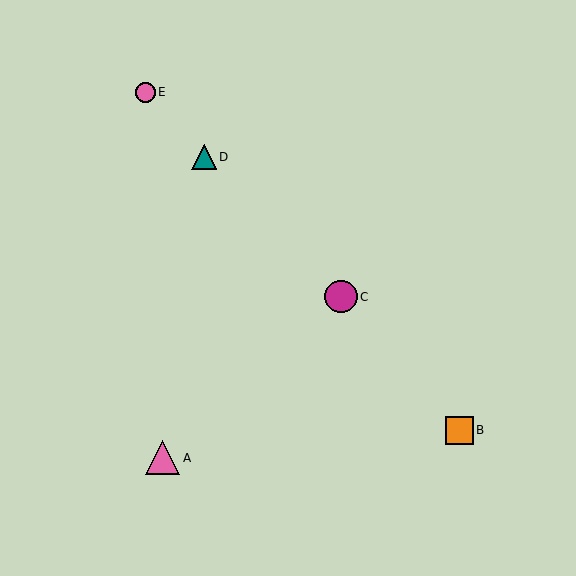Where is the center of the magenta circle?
The center of the magenta circle is at (341, 297).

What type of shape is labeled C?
Shape C is a magenta circle.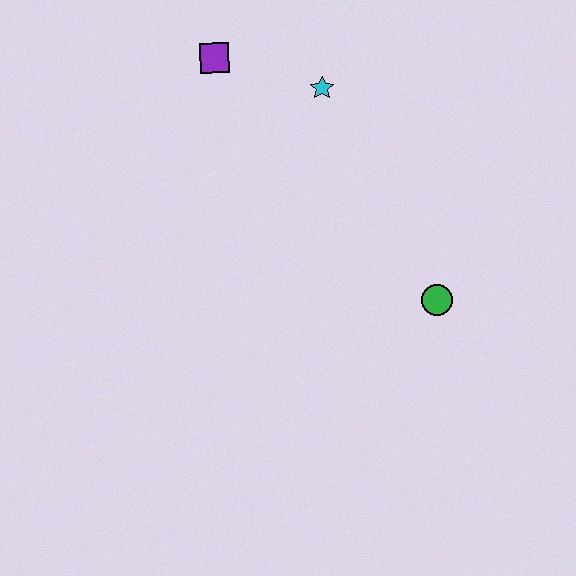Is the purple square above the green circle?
Yes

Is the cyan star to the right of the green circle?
No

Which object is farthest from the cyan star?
The green circle is farthest from the cyan star.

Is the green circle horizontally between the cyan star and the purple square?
No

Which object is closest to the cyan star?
The purple square is closest to the cyan star.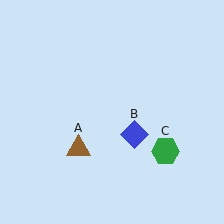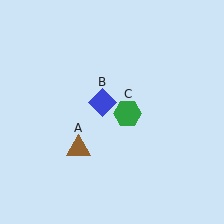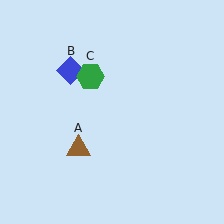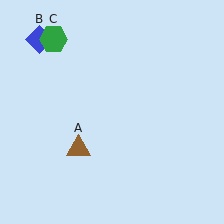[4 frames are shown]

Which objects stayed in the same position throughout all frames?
Brown triangle (object A) remained stationary.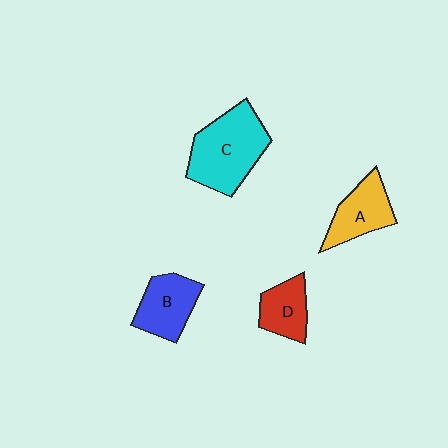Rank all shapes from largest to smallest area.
From largest to smallest: C (cyan), B (blue), A (yellow), D (red).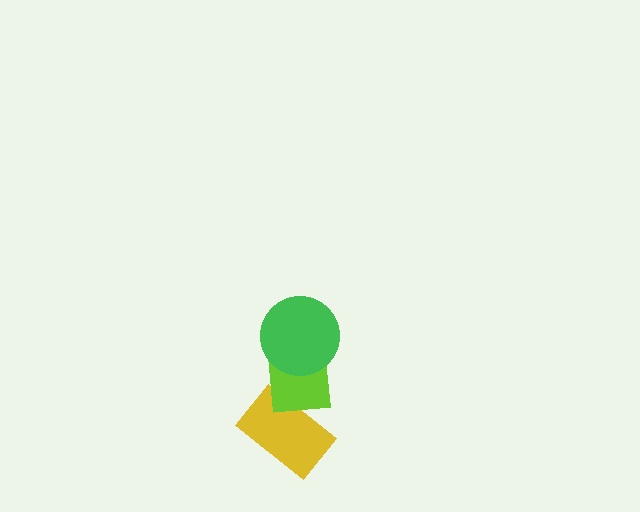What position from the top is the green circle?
The green circle is 1st from the top.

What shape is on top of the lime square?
The green circle is on top of the lime square.